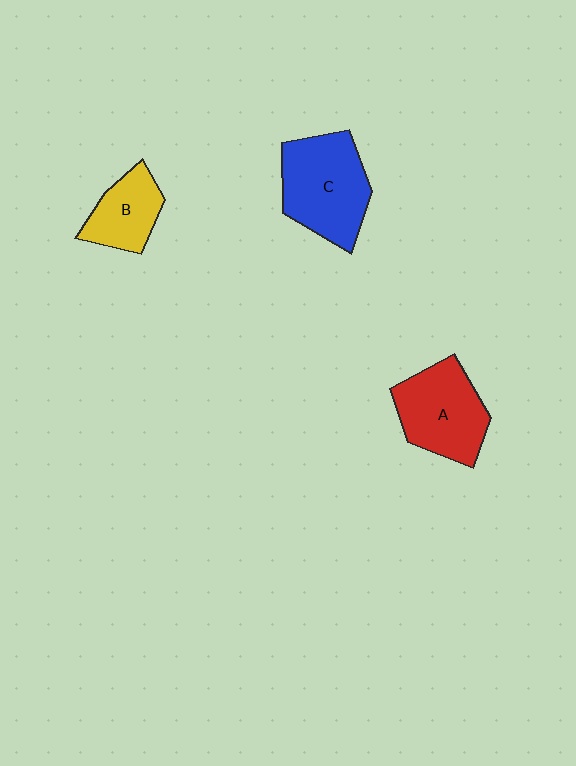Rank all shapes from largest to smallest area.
From largest to smallest: C (blue), A (red), B (yellow).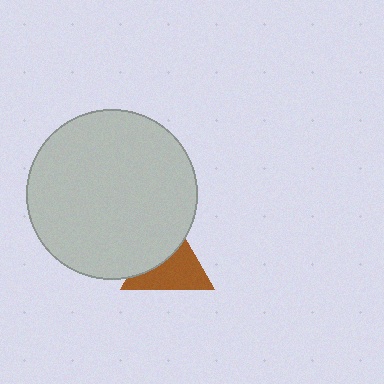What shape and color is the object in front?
The object in front is a light gray circle.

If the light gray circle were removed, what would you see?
You would see the complete brown triangle.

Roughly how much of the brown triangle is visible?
About half of it is visible (roughly 57%).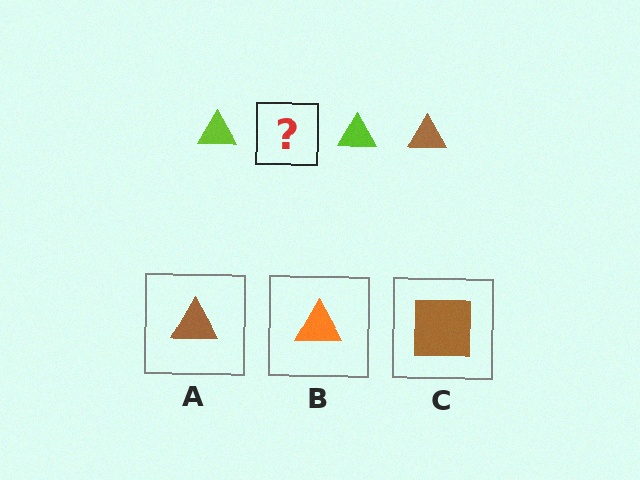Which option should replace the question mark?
Option A.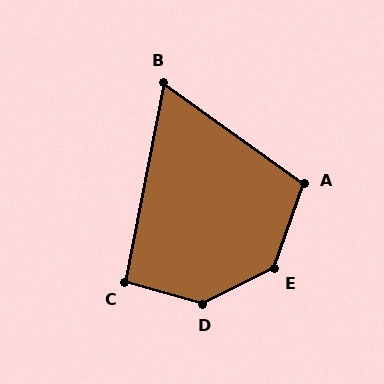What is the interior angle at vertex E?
Approximately 135 degrees (obtuse).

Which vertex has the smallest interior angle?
B, at approximately 66 degrees.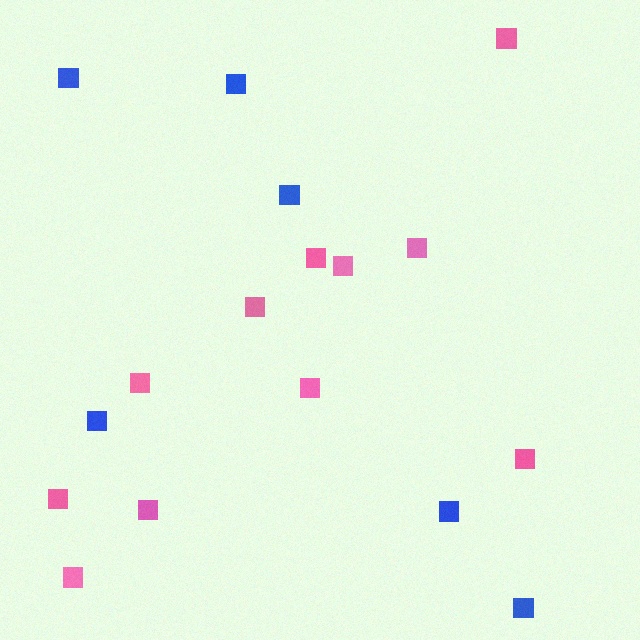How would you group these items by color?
There are 2 groups: one group of pink squares (11) and one group of blue squares (6).